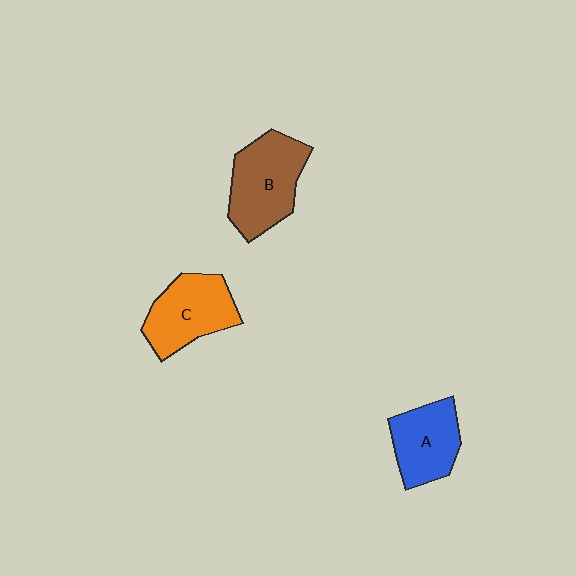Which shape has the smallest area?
Shape A (blue).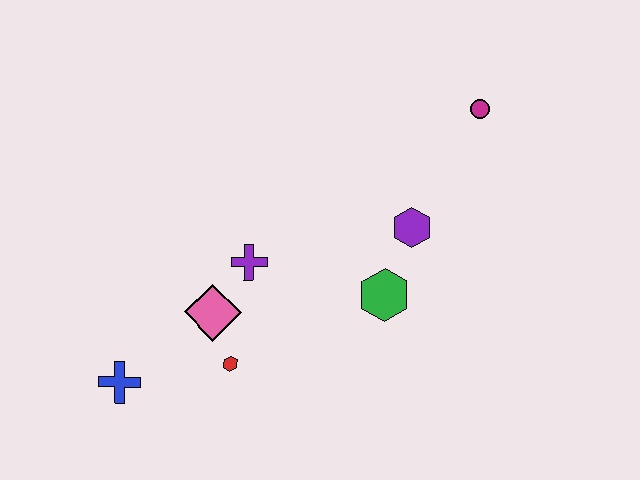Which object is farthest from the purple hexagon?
The blue cross is farthest from the purple hexagon.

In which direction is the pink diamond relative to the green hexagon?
The pink diamond is to the left of the green hexagon.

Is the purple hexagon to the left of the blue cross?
No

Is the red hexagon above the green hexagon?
No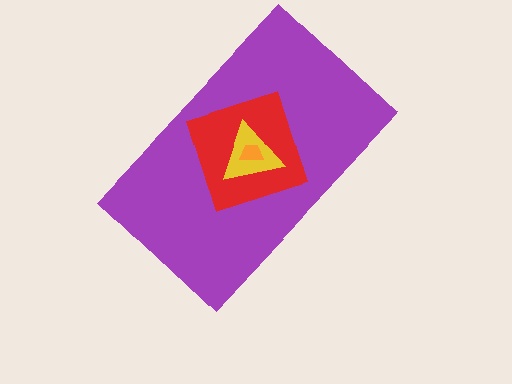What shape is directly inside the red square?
The yellow triangle.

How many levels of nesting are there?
4.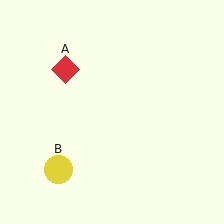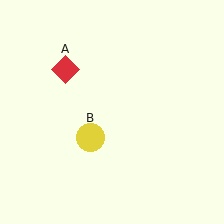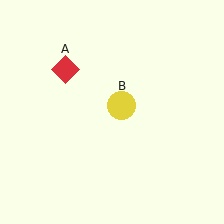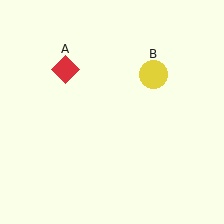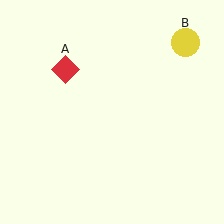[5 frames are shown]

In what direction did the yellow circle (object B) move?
The yellow circle (object B) moved up and to the right.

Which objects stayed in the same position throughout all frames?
Red diamond (object A) remained stationary.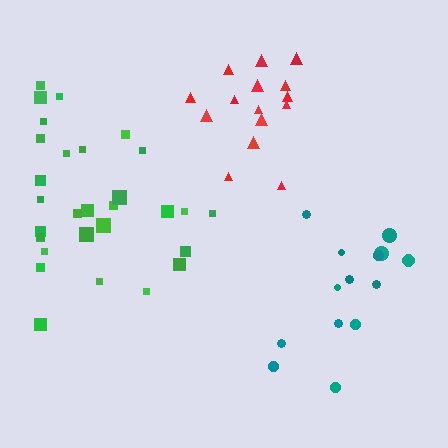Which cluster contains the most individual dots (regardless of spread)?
Green (31).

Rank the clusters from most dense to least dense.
red, teal, green.